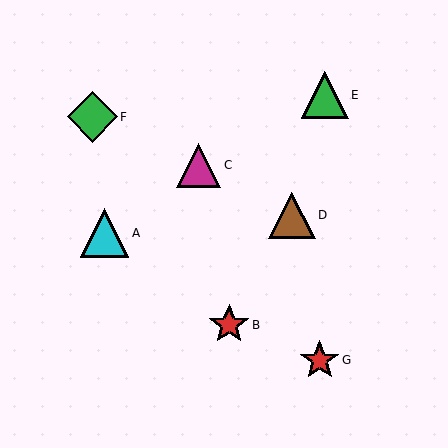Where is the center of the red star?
The center of the red star is at (229, 325).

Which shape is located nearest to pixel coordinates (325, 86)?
The green triangle (labeled E) at (325, 95) is nearest to that location.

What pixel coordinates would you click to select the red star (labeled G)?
Click at (320, 360) to select the red star G.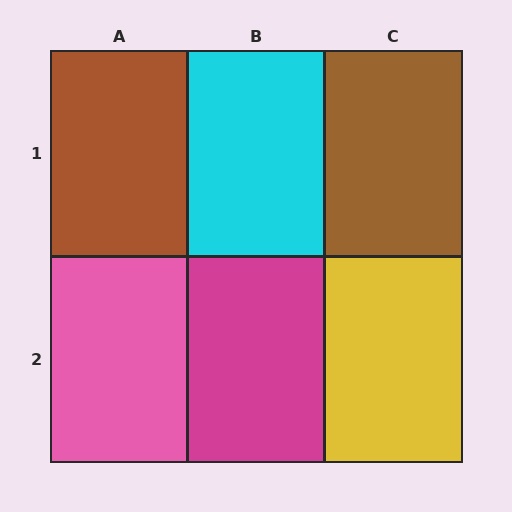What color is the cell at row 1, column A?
Brown.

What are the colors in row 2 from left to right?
Pink, magenta, yellow.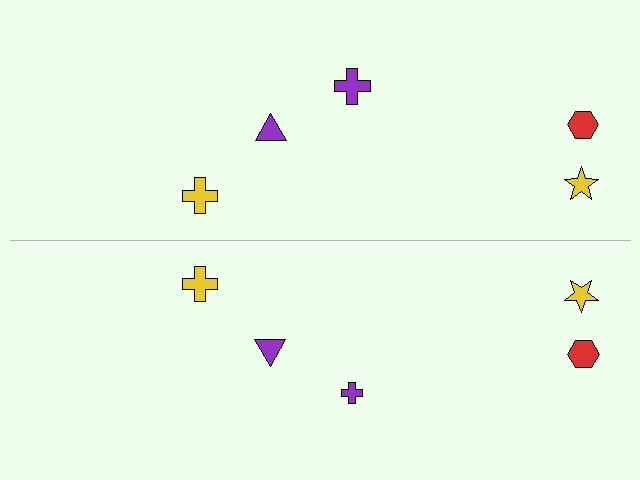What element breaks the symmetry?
The purple cross on the bottom side has a different size than its mirror counterpart.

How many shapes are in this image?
There are 10 shapes in this image.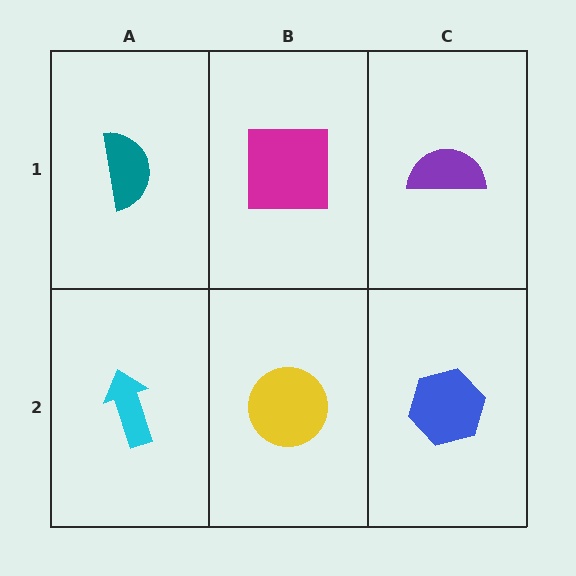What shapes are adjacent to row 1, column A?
A cyan arrow (row 2, column A), a magenta square (row 1, column B).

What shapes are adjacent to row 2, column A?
A teal semicircle (row 1, column A), a yellow circle (row 2, column B).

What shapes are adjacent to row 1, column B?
A yellow circle (row 2, column B), a teal semicircle (row 1, column A), a purple semicircle (row 1, column C).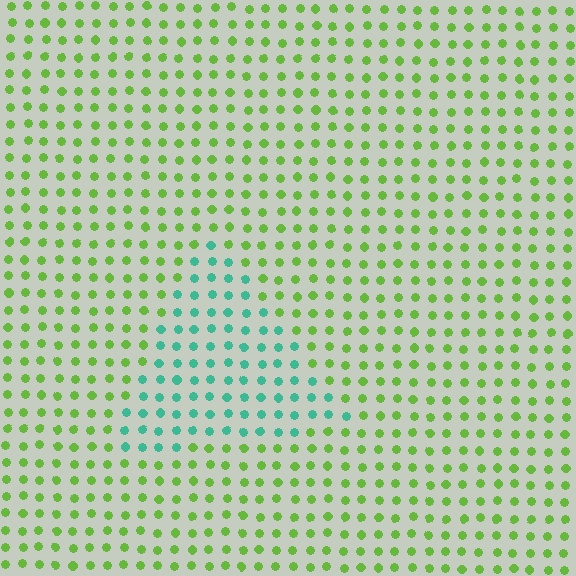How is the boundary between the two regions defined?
The boundary is defined purely by a slight shift in hue (about 62 degrees). Spacing, size, and orientation are identical on both sides.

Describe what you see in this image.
The image is filled with small lime elements in a uniform arrangement. A triangle-shaped region is visible where the elements are tinted to a slightly different hue, forming a subtle color boundary.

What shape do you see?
I see a triangle.